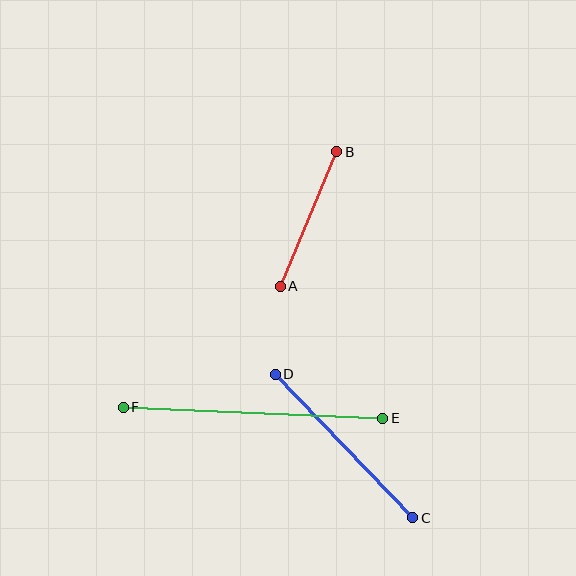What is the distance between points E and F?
The distance is approximately 260 pixels.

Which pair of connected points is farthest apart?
Points E and F are farthest apart.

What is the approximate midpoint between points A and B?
The midpoint is at approximately (308, 219) pixels.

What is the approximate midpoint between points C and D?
The midpoint is at approximately (344, 446) pixels.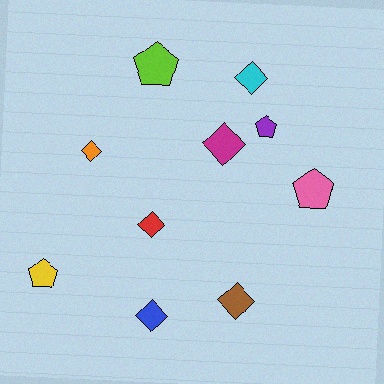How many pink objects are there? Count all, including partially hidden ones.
There is 1 pink object.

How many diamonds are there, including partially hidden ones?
There are 6 diamonds.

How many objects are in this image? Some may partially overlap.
There are 10 objects.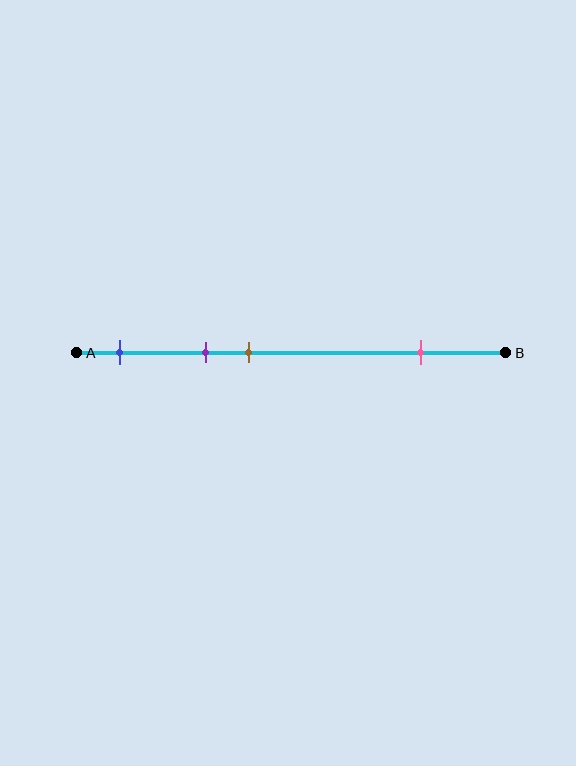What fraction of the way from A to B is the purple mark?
The purple mark is approximately 30% (0.3) of the way from A to B.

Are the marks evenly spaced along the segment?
No, the marks are not evenly spaced.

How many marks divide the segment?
There are 4 marks dividing the segment.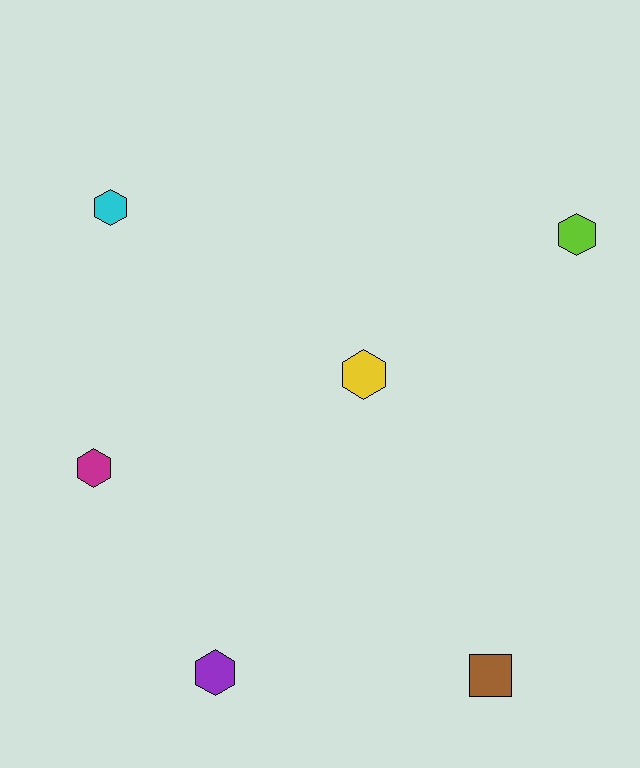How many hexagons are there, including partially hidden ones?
There are 5 hexagons.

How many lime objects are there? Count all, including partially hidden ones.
There is 1 lime object.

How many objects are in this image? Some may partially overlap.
There are 6 objects.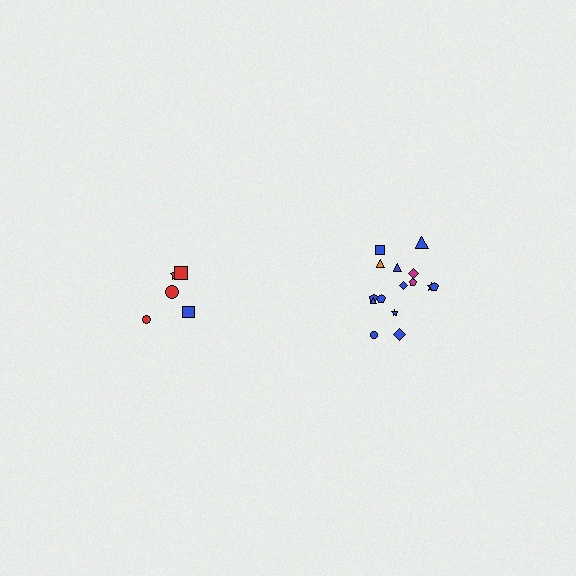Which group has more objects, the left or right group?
The right group.